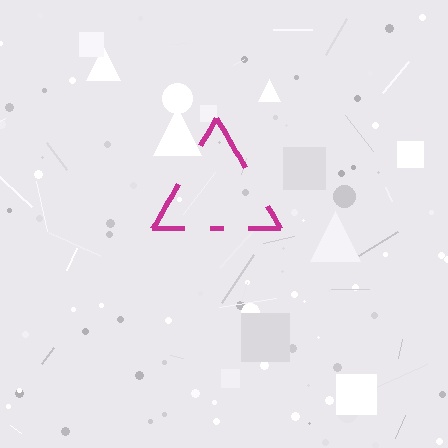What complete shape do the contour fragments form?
The contour fragments form a triangle.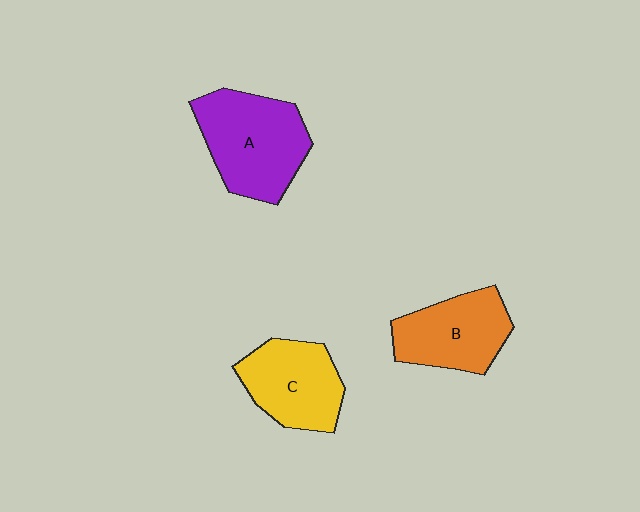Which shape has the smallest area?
Shape B (orange).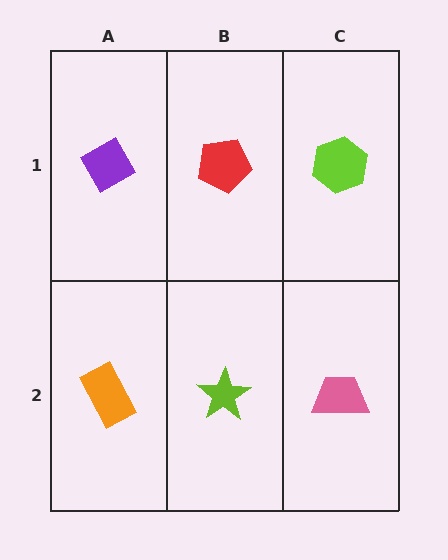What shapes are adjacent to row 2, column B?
A red pentagon (row 1, column B), an orange rectangle (row 2, column A), a pink trapezoid (row 2, column C).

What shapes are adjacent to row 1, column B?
A lime star (row 2, column B), a purple diamond (row 1, column A), a lime hexagon (row 1, column C).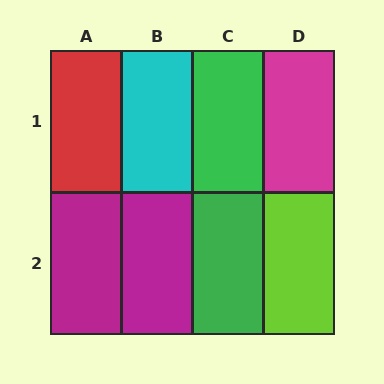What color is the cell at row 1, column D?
Magenta.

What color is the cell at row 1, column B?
Cyan.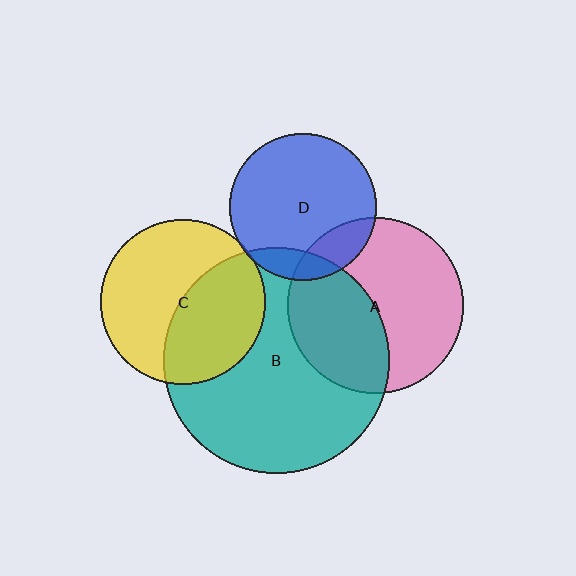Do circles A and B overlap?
Yes.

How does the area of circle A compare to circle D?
Approximately 1.4 times.